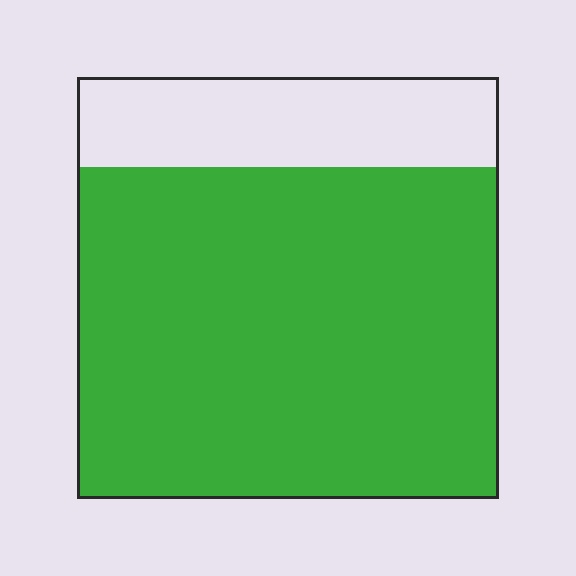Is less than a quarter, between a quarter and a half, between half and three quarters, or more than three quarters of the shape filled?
More than three quarters.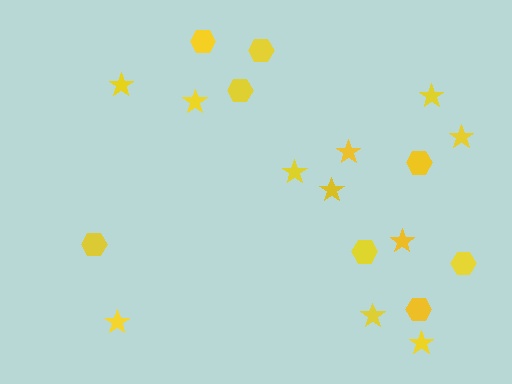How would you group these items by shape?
There are 2 groups: one group of hexagons (8) and one group of stars (11).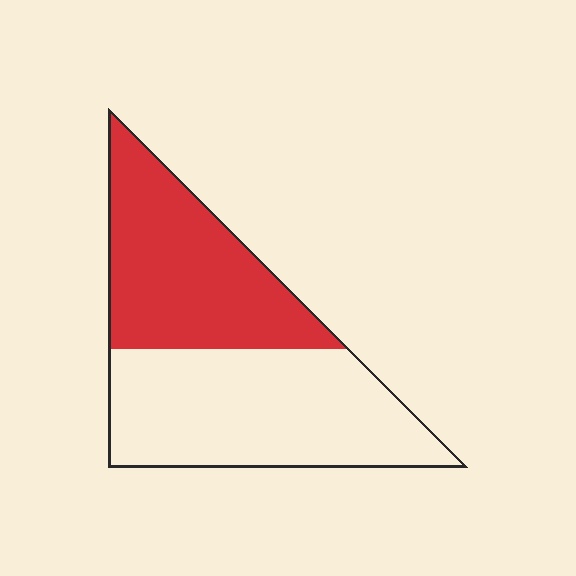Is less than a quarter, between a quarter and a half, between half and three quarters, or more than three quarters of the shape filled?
Between a quarter and a half.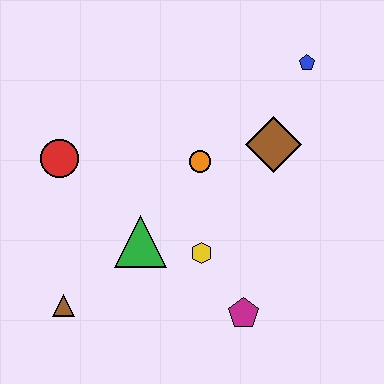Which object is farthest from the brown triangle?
The blue pentagon is farthest from the brown triangle.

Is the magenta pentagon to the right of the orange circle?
Yes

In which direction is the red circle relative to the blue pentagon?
The red circle is to the left of the blue pentagon.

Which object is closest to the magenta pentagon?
The yellow hexagon is closest to the magenta pentagon.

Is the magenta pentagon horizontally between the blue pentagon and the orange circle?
Yes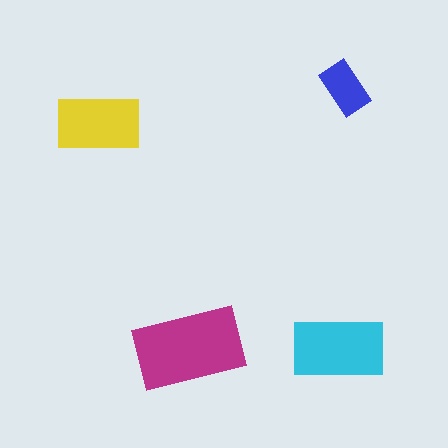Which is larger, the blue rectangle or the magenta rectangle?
The magenta one.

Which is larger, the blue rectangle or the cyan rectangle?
The cyan one.